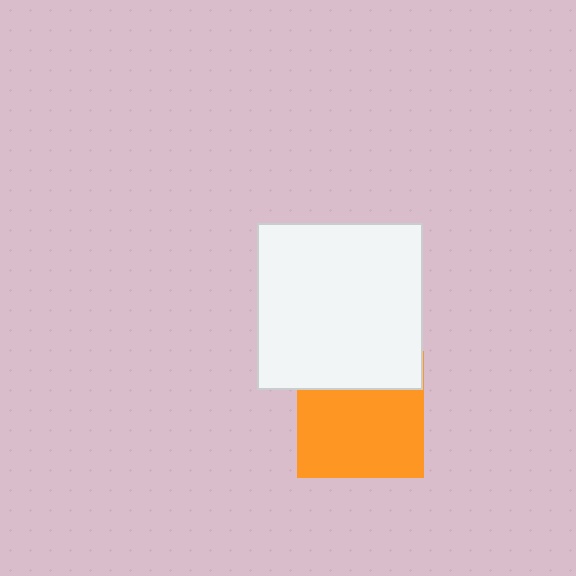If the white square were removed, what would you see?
You would see the complete orange square.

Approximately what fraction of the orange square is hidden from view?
Roughly 30% of the orange square is hidden behind the white square.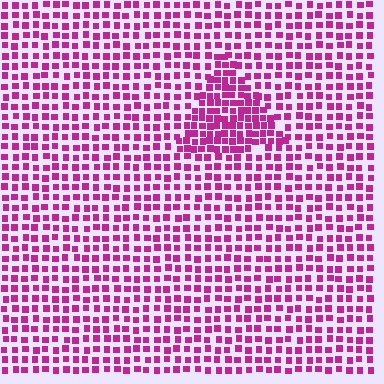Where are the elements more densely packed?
The elements are more densely packed inside the triangle boundary.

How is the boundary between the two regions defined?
The boundary is defined by a change in element density (approximately 1.8x ratio). All elements are the same color, size, and shape.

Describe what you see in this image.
The image contains small magenta elements arranged at two different densities. A triangle-shaped region is visible where the elements are more densely packed than the surrounding area.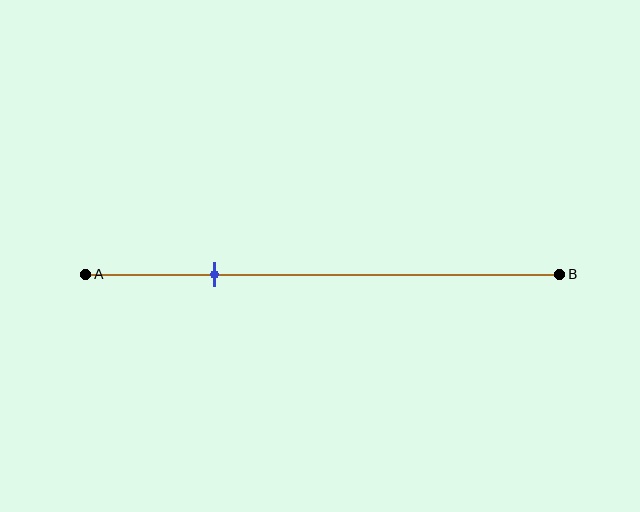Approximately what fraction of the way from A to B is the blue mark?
The blue mark is approximately 25% of the way from A to B.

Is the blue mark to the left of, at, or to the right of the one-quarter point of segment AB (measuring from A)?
The blue mark is approximately at the one-quarter point of segment AB.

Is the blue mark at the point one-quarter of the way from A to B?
Yes, the mark is approximately at the one-quarter point.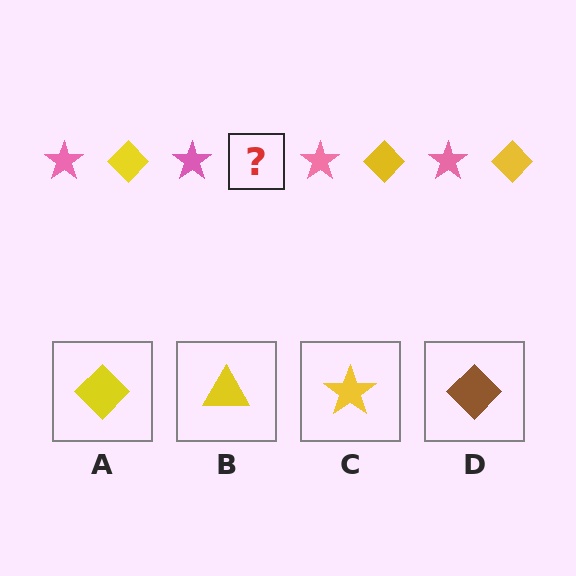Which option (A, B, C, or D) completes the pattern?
A.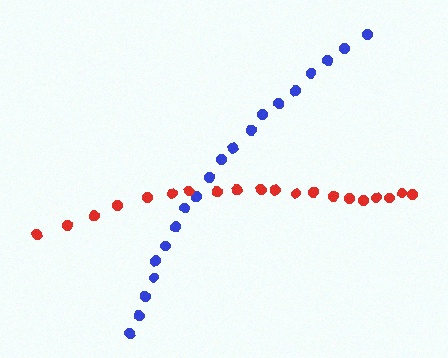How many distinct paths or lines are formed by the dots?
There are 2 distinct paths.